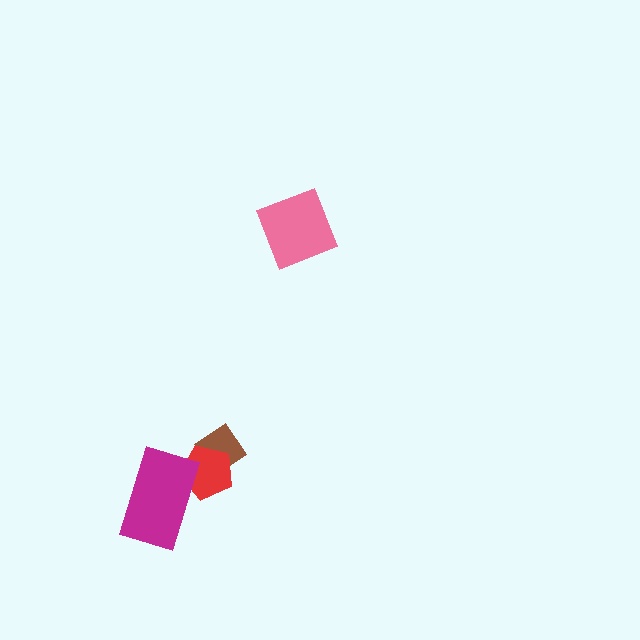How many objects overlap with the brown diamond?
1 object overlaps with the brown diamond.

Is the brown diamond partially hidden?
Yes, it is partially covered by another shape.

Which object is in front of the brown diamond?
The red pentagon is in front of the brown diamond.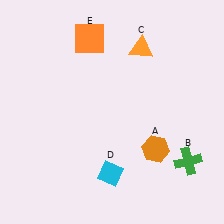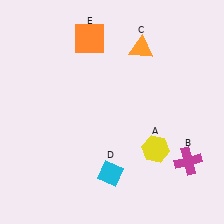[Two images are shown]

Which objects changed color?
A changed from orange to yellow. B changed from green to magenta.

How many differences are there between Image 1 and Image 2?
There are 2 differences between the two images.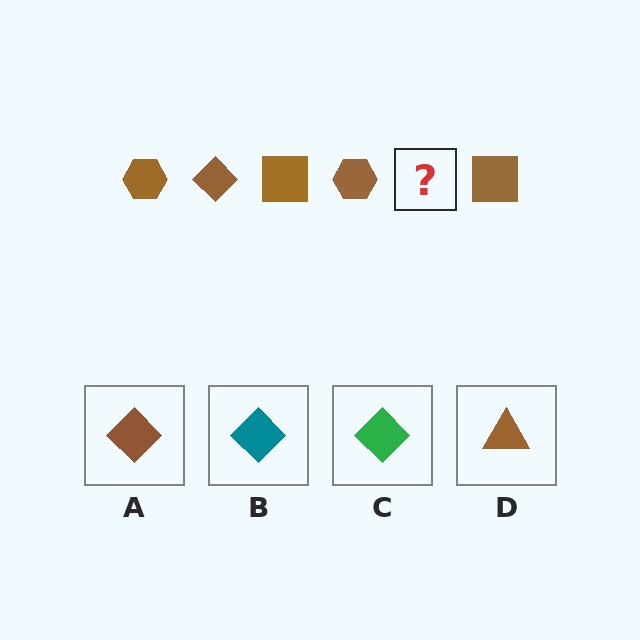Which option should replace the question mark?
Option A.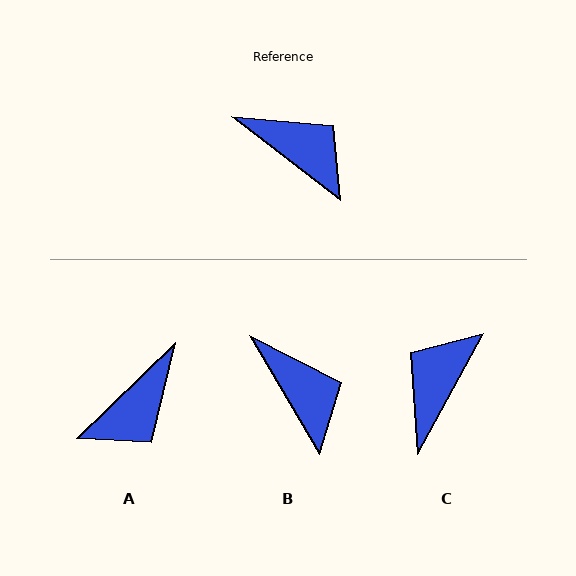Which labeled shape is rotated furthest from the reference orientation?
A, about 99 degrees away.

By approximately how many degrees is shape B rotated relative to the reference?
Approximately 22 degrees clockwise.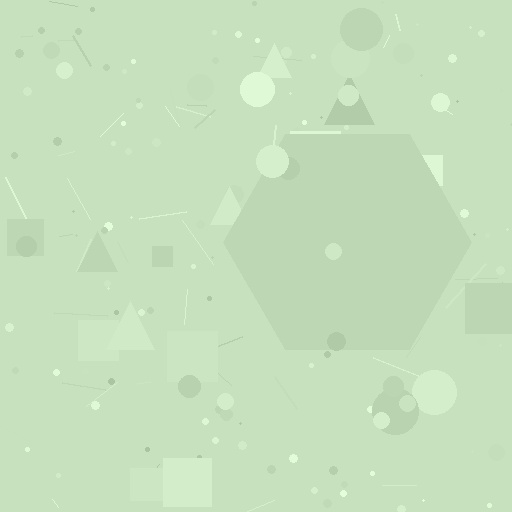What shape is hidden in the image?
A hexagon is hidden in the image.